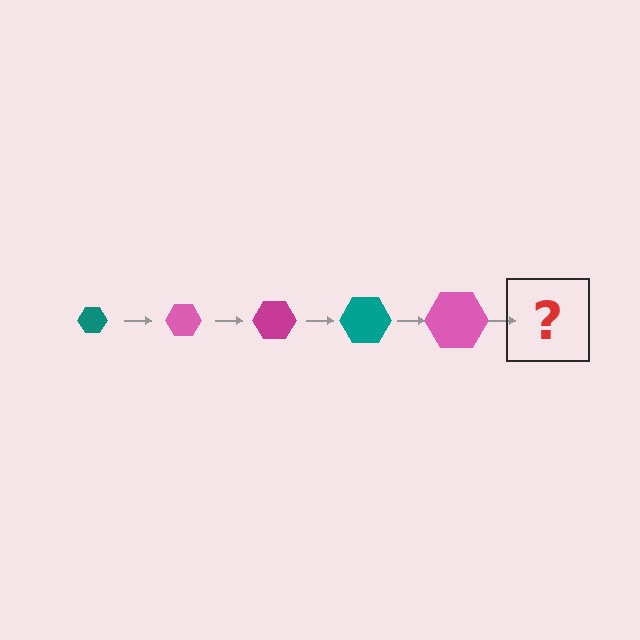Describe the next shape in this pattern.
It should be a magenta hexagon, larger than the previous one.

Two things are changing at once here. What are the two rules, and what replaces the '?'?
The two rules are that the hexagon grows larger each step and the color cycles through teal, pink, and magenta. The '?' should be a magenta hexagon, larger than the previous one.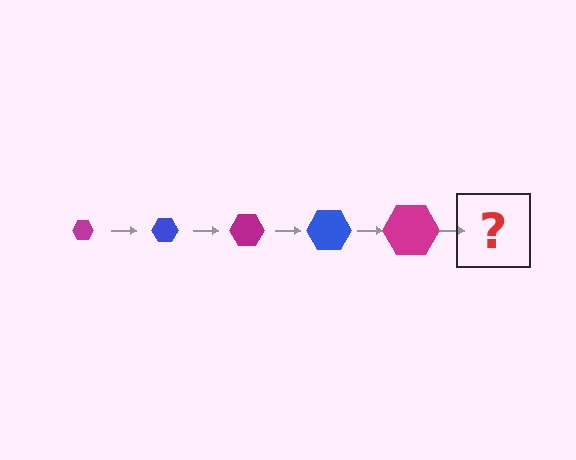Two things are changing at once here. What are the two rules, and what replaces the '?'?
The two rules are that the hexagon grows larger each step and the color cycles through magenta and blue. The '?' should be a blue hexagon, larger than the previous one.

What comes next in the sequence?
The next element should be a blue hexagon, larger than the previous one.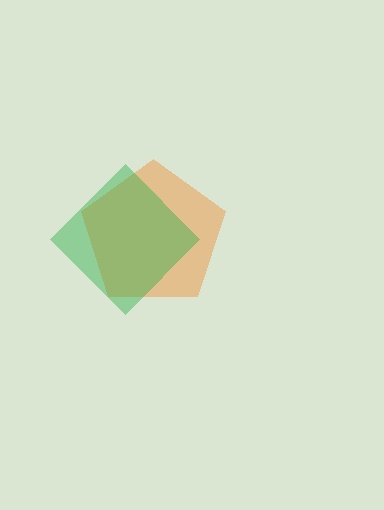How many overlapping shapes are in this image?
There are 2 overlapping shapes in the image.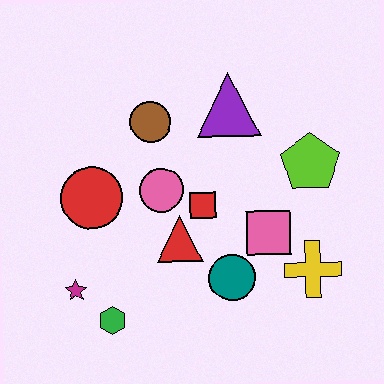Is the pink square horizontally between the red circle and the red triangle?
No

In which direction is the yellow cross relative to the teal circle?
The yellow cross is to the right of the teal circle.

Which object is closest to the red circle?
The pink circle is closest to the red circle.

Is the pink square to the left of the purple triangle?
No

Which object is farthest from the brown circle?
The yellow cross is farthest from the brown circle.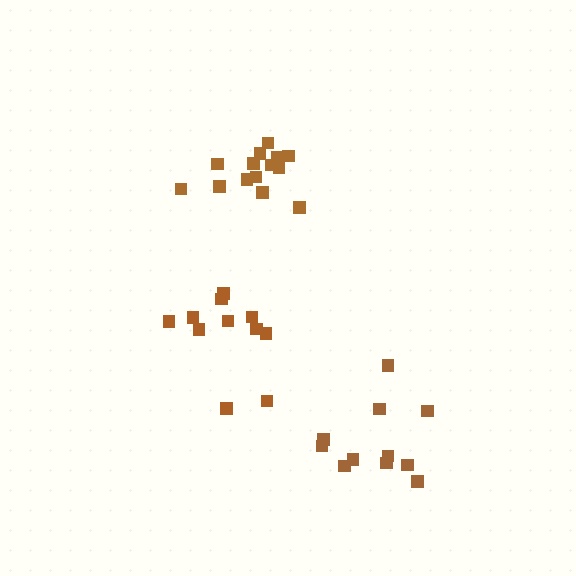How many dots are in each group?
Group 1: 11 dots, Group 2: 11 dots, Group 3: 14 dots (36 total).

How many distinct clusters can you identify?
There are 3 distinct clusters.